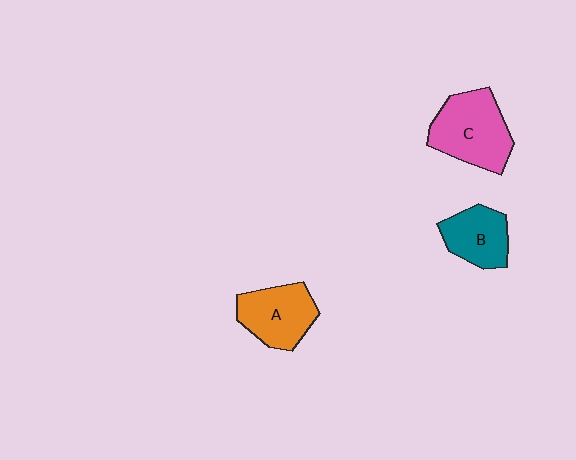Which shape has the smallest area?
Shape B (teal).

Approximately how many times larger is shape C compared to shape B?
Approximately 1.5 times.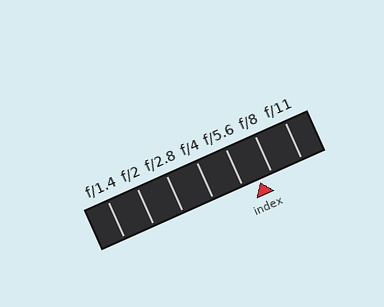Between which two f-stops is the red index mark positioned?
The index mark is between f/5.6 and f/8.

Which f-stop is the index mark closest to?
The index mark is closest to f/8.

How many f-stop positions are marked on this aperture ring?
There are 7 f-stop positions marked.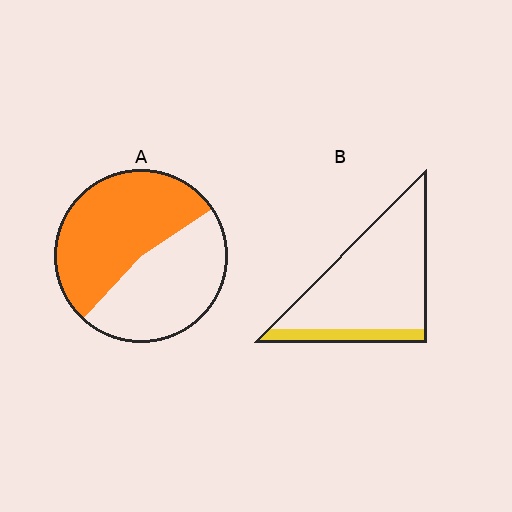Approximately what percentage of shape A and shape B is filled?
A is approximately 55% and B is approximately 15%.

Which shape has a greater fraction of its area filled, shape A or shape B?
Shape A.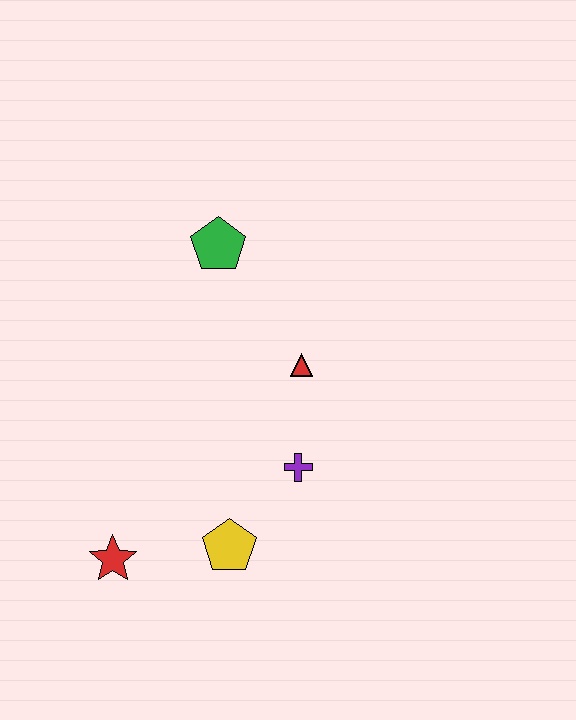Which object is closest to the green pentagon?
The red triangle is closest to the green pentagon.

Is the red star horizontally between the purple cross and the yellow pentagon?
No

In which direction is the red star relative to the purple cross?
The red star is to the left of the purple cross.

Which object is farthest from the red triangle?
The red star is farthest from the red triangle.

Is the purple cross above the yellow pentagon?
Yes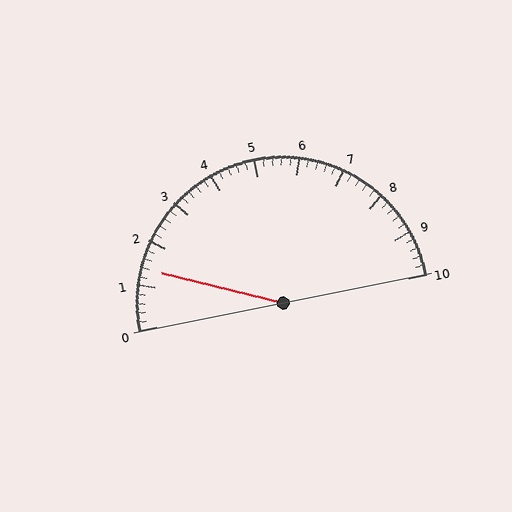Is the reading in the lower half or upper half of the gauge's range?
The reading is in the lower half of the range (0 to 10).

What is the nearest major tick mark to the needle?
The nearest major tick mark is 1.